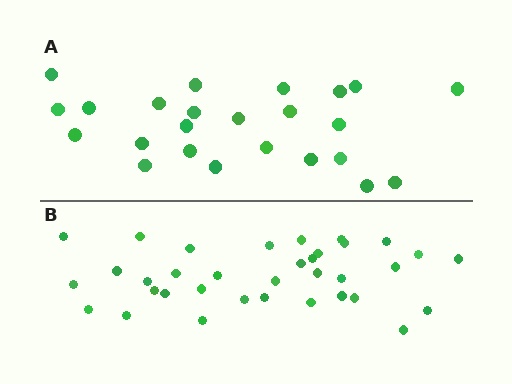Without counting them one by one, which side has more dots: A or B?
Region B (the bottom region) has more dots.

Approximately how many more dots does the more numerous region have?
Region B has roughly 12 or so more dots than region A.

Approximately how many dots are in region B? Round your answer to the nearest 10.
About 40 dots. (The exact count is 35, which rounds to 40.)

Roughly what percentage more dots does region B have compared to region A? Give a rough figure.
About 45% more.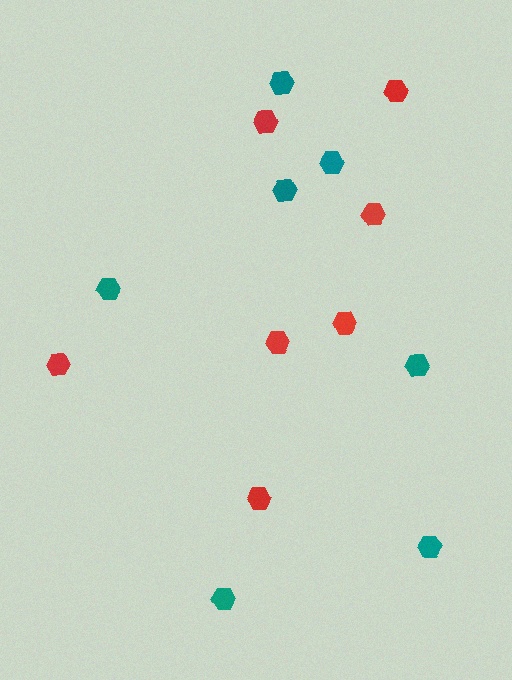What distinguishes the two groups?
There are 2 groups: one group of teal hexagons (7) and one group of red hexagons (7).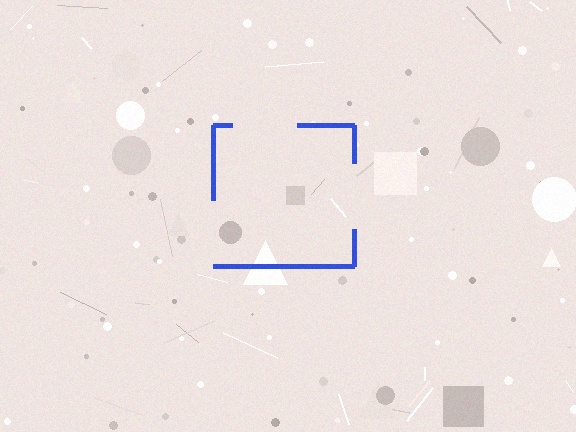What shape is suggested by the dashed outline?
The dashed outline suggests a square.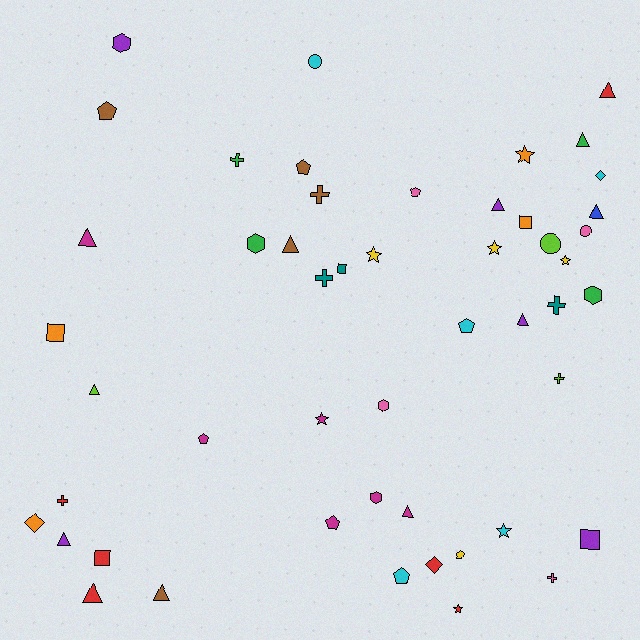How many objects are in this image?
There are 50 objects.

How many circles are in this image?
There are 3 circles.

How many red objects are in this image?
There are 6 red objects.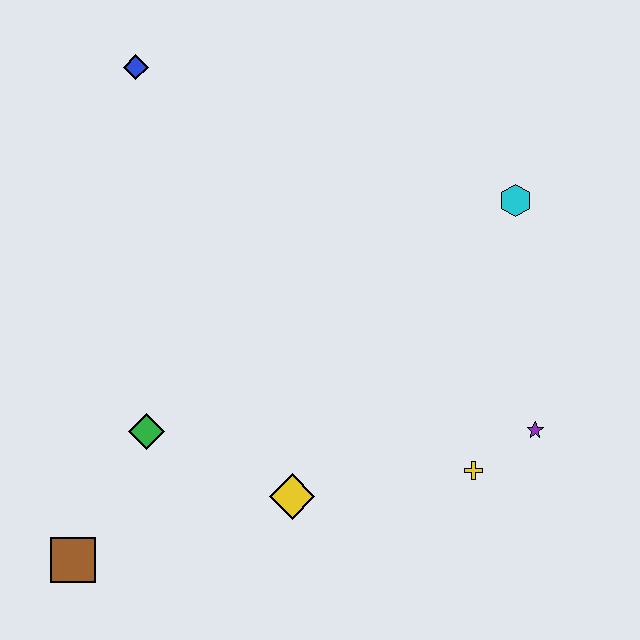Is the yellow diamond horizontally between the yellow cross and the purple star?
No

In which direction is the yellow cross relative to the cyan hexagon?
The yellow cross is below the cyan hexagon.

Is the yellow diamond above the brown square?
Yes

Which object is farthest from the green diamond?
The cyan hexagon is farthest from the green diamond.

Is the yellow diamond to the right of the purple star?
No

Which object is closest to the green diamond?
The brown square is closest to the green diamond.